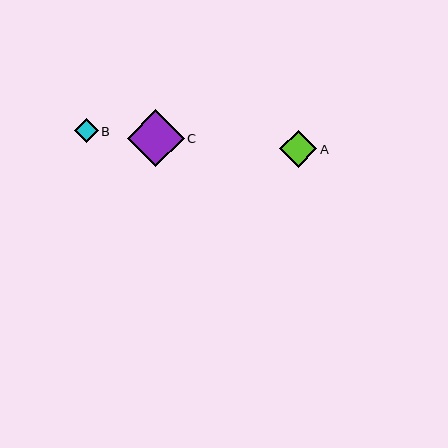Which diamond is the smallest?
Diamond B is the smallest with a size of approximately 24 pixels.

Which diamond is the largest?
Diamond C is the largest with a size of approximately 57 pixels.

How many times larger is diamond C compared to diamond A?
Diamond C is approximately 1.5 times the size of diamond A.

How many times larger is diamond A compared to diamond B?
Diamond A is approximately 1.5 times the size of diamond B.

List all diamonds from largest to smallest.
From largest to smallest: C, A, B.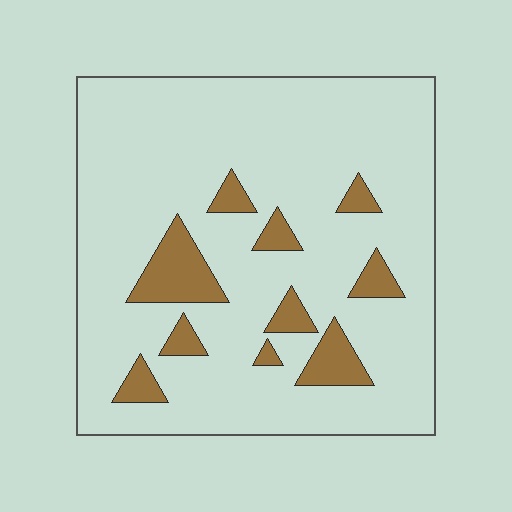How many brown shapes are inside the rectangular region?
10.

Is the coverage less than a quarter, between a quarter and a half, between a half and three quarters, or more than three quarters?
Less than a quarter.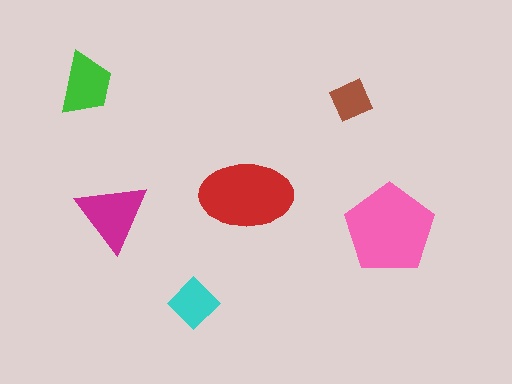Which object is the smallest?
The brown square.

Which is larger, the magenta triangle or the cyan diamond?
The magenta triangle.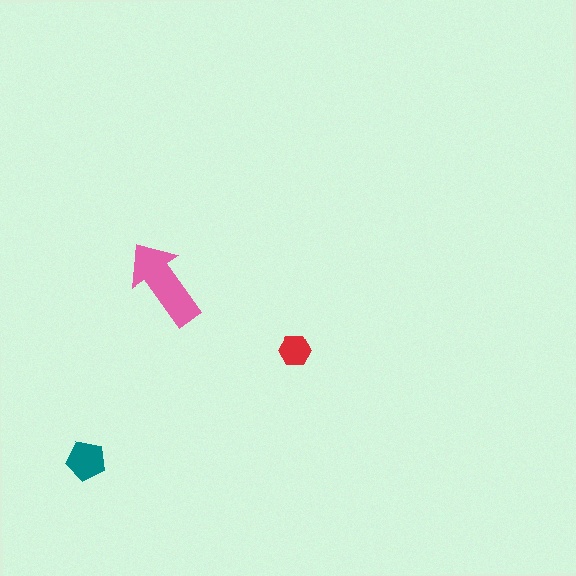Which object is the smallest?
The red hexagon.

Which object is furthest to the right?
The red hexagon is rightmost.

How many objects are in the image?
There are 3 objects in the image.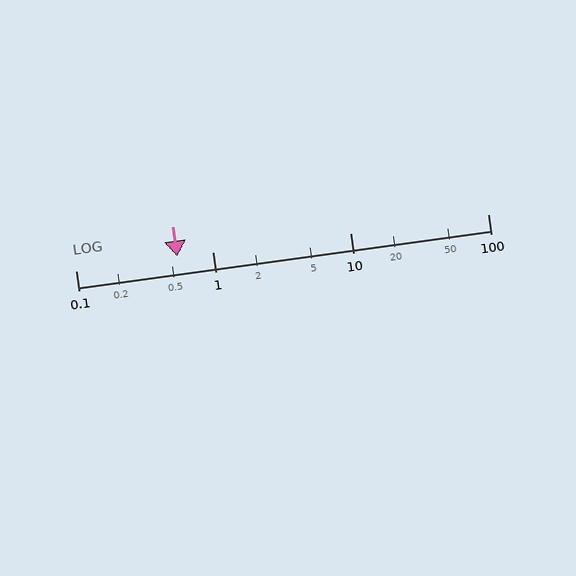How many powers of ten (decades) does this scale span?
The scale spans 3 decades, from 0.1 to 100.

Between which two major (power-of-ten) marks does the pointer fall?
The pointer is between 0.1 and 1.